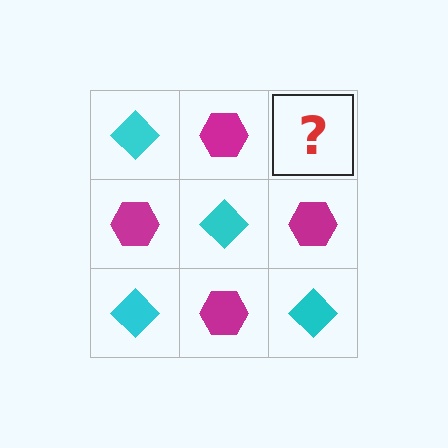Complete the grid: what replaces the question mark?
The question mark should be replaced with a cyan diamond.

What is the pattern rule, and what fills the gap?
The rule is that it alternates cyan diamond and magenta hexagon in a checkerboard pattern. The gap should be filled with a cyan diamond.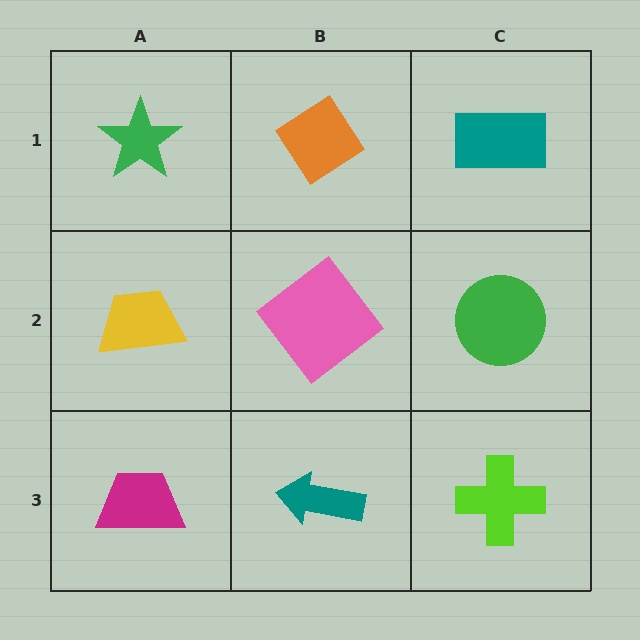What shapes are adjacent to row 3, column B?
A pink diamond (row 2, column B), a magenta trapezoid (row 3, column A), a lime cross (row 3, column C).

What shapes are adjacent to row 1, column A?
A yellow trapezoid (row 2, column A), an orange diamond (row 1, column B).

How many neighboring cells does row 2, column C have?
3.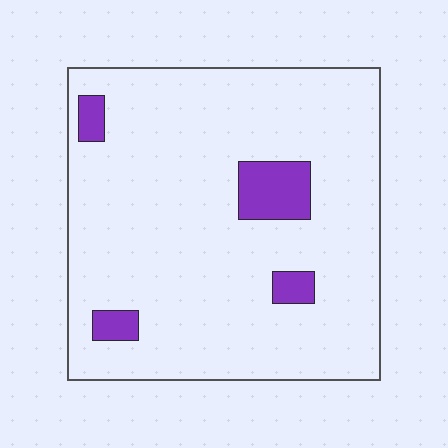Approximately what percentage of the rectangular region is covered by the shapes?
Approximately 10%.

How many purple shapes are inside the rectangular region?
4.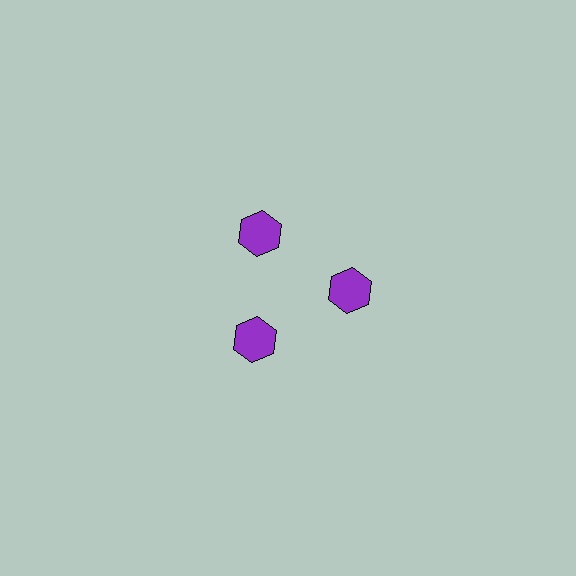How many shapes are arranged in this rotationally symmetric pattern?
There are 3 shapes, arranged in 3 groups of 1.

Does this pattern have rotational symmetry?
Yes, this pattern has 3-fold rotational symmetry. It looks the same after rotating 120 degrees around the center.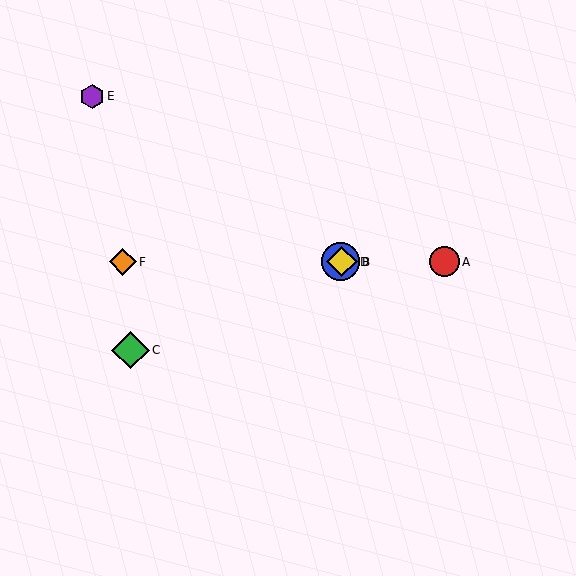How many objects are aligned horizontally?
4 objects (A, B, D, F) are aligned horizontally.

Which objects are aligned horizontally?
Objects A, B, D, F are aligned horizontally.